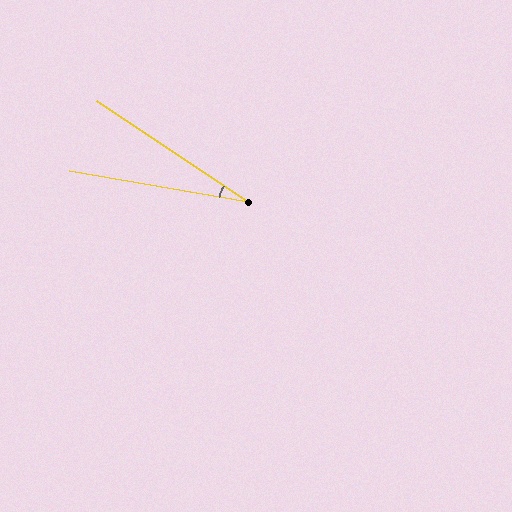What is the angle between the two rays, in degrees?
Approximately 24 degrees.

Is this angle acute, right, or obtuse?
It is acute.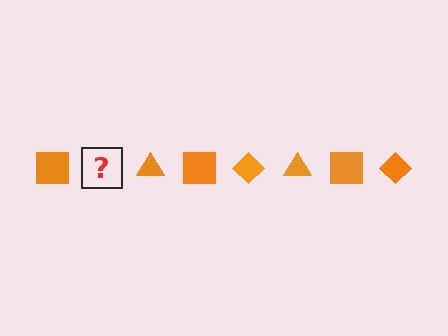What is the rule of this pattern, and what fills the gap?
The rule is that the pattern cycles through square, diamond, triangle shapes in orange. The gap should be filled with an orange diamond.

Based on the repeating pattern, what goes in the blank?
The blank should be an orange diamond.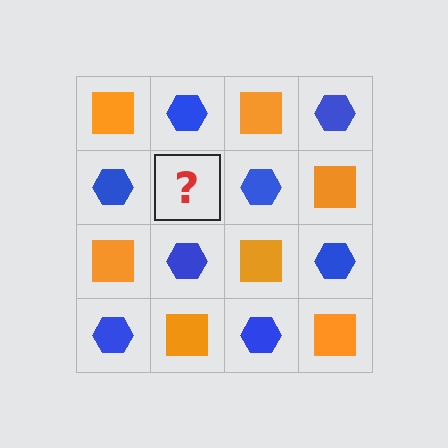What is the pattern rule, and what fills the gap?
The rule is that it alternates orange square and blue hexagon in a checkerboard pattern. The gap should be filled with an orange square.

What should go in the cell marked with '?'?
The missing cell should contain an orange square.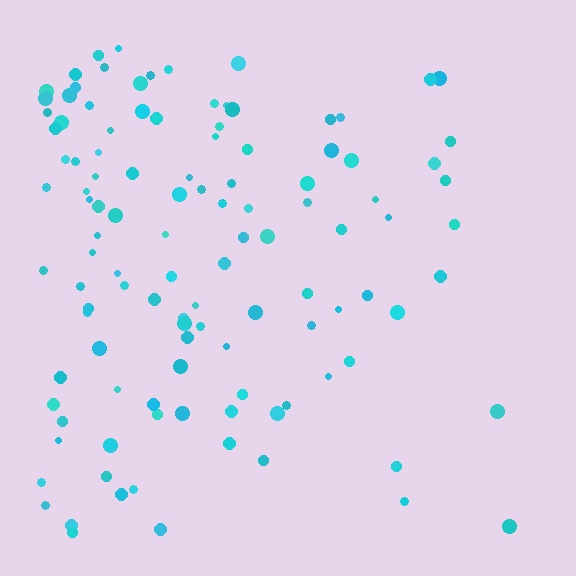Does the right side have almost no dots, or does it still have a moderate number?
Still a moderate number, just noticeably fewer than the left.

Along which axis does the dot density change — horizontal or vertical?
Horizontal.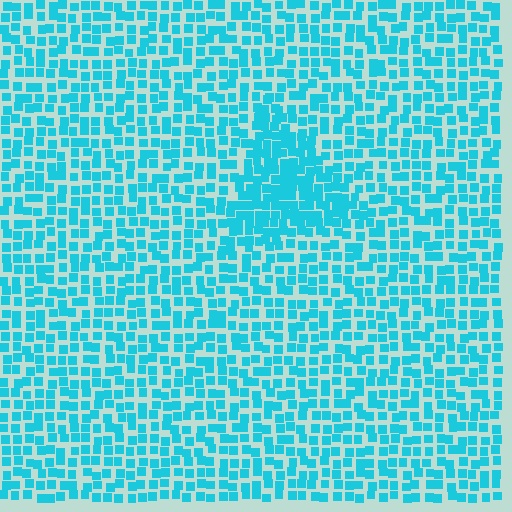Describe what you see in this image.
The image contains small cyan elements arranged at two different densities. A triangle-shaped region is visible where the elements are more densely packed than the surrounding area.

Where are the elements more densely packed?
The elements are more densely packed inside the triangle boundary.